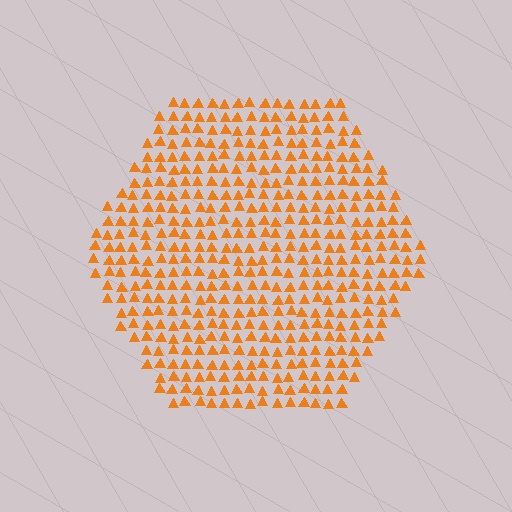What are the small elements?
The small elements are triangles.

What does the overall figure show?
The overall figure shows a hexagon.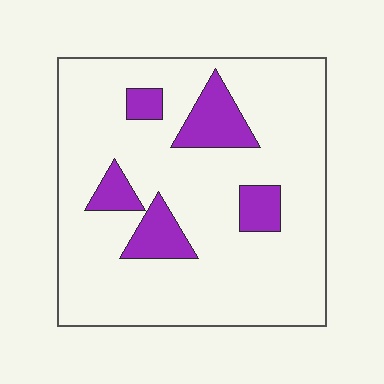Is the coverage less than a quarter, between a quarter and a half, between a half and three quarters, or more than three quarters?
Less than a quarter.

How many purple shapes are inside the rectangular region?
5.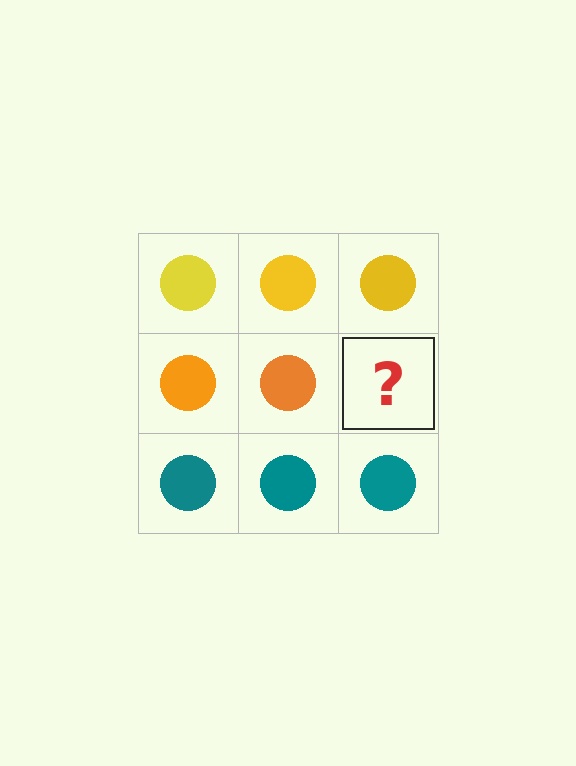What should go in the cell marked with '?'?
The missing cell should contain an orange circle.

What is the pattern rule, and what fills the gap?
The rule is that each row has a consistent color. The gap should be filled with an orange circle.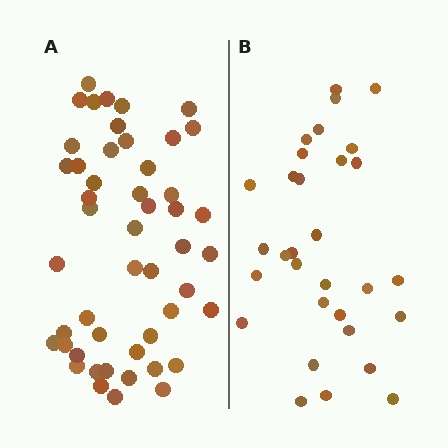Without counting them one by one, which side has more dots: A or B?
Region A (the left region) has more dots.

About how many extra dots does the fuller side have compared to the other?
Region A has approximately 20 more dots than region B.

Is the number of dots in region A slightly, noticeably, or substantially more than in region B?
Region A has substantially more. The ratio is roughly 1.6 to 1.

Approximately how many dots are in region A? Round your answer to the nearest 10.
About 50 dots. (The exact count is 49, which rounds to 50.)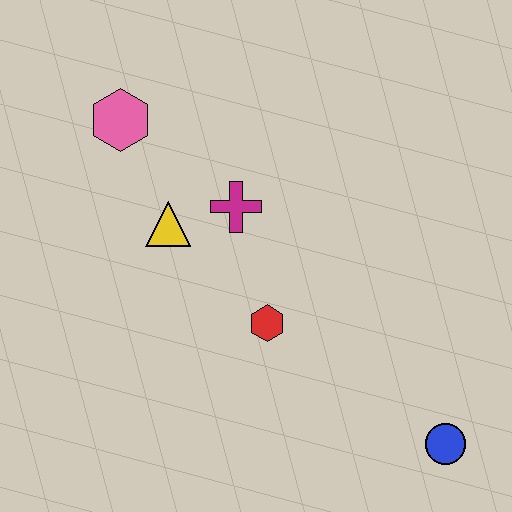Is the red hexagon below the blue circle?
No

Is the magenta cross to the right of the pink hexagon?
Yes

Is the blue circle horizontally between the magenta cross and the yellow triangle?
No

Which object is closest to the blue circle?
The red hexagon is closest to the blue circle.